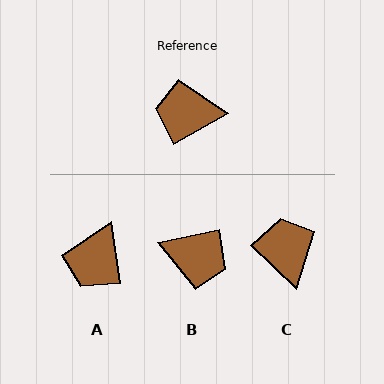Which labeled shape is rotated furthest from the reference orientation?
B, about 162 degrees away.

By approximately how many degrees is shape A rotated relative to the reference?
Approximately 69 degrees counter-clockwise.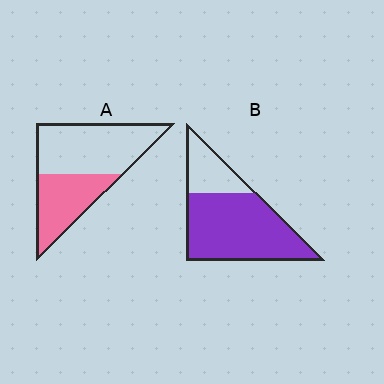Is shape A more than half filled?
No.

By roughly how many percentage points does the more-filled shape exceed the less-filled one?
By roughly 35 percentage points (B over A).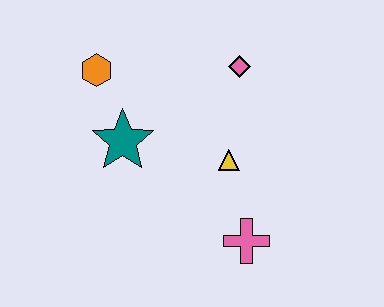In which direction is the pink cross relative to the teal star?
The pink cross is to the right of the teal star.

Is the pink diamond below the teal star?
No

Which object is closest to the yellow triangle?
The pink cross is closest to the yellow triangle.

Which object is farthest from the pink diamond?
The pink cross is farthest from the pink diamond.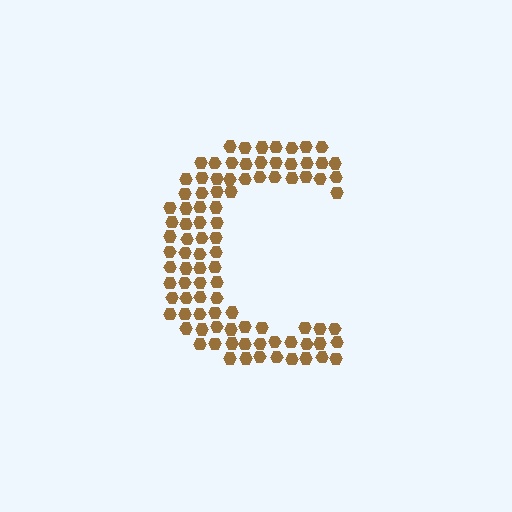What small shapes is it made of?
It is made of small hexagons.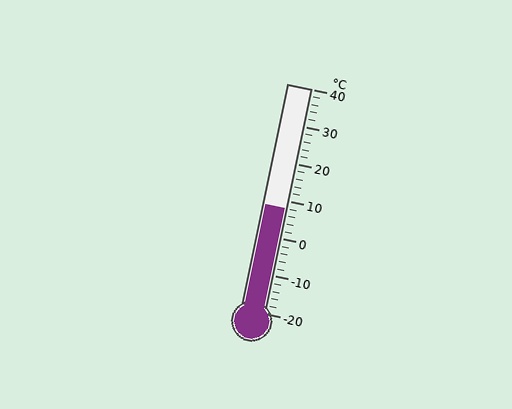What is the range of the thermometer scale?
The thermometer scale ranges from -20°C to 40°C.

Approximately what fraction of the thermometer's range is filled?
The thermometer is filled to approximately 45% of its range.